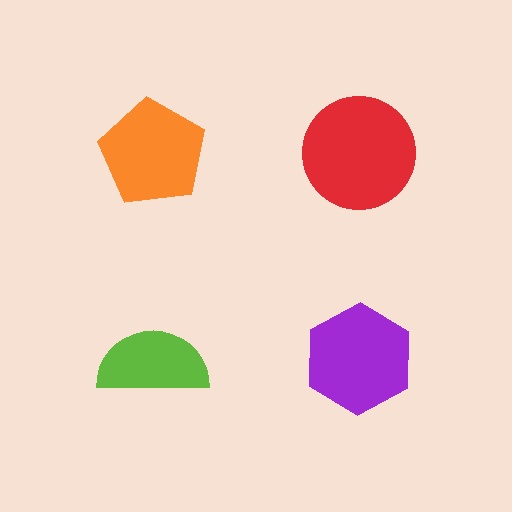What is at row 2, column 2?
A purple hexagon.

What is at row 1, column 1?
An orange pentagon.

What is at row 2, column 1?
A lime semicircle.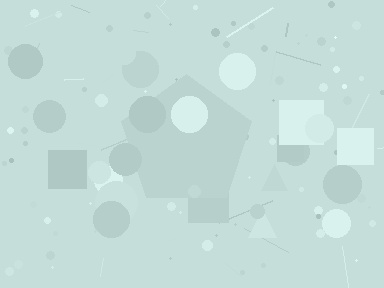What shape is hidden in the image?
A pentagon is hidden in the image.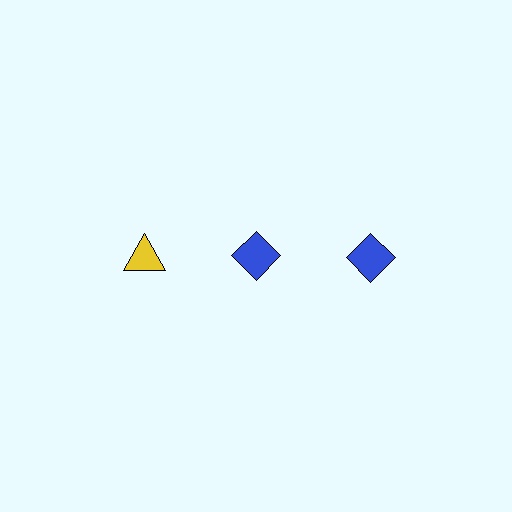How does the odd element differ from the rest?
It differs in both color (yellow instead of blue) and shape (triangle instead of diamond).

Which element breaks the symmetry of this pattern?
The yellow triangle in the top row, leftmost column breaks the symmetry. All other shapes are blue diamonds.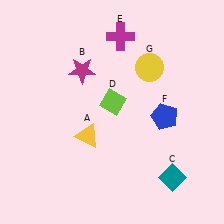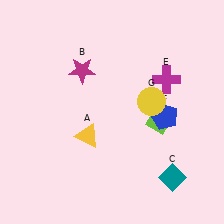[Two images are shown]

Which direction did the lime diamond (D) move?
The lime diamond (D) moved right.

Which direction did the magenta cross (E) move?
The magenta cross (E) moved right.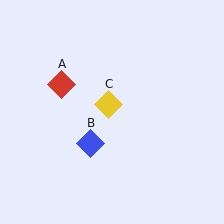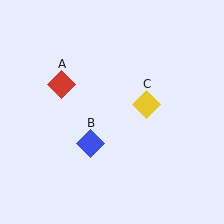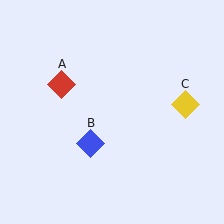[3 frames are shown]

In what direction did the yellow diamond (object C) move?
The yellow diamond (object C) moved right.